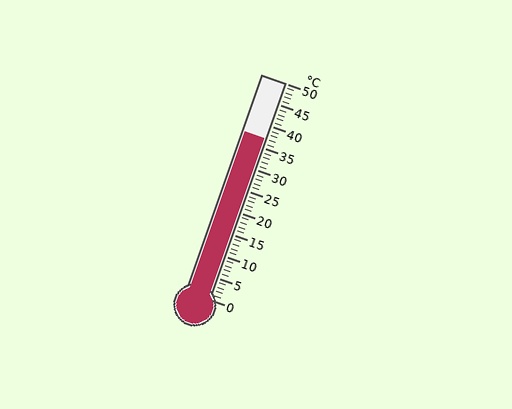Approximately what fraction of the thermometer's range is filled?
The thermometer is filled to approximately 75% of its range.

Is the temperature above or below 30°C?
The temperature is above 30°C.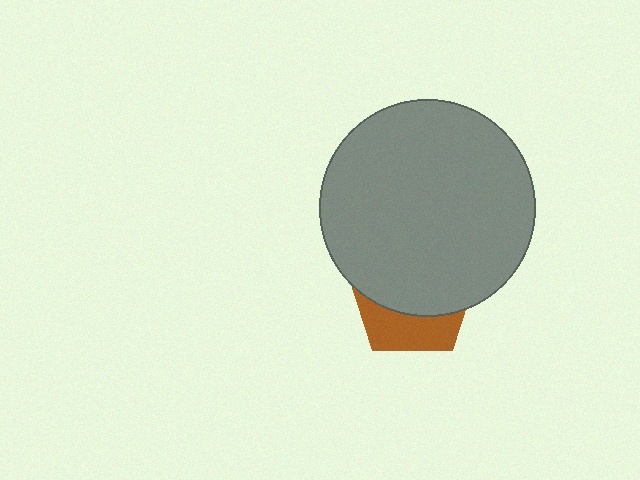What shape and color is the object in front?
The object in front is a gray circle.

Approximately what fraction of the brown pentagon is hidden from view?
Roughly 65% of the brown pentagon is hidden behind the gray circle.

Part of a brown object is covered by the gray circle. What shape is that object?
It is a pentagon.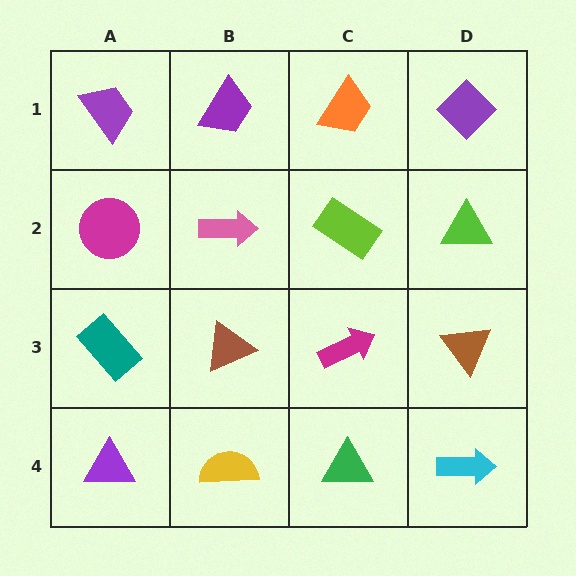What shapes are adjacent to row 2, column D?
A purple diamond (row 1, column D), a brown triangle (row 3, column D), a lime rectangle (row 2, column C).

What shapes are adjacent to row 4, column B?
A brown triangle (row 3, column B), a purple triangle (row 4, column A), a green triangle (row 4, column C).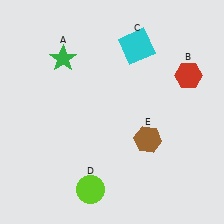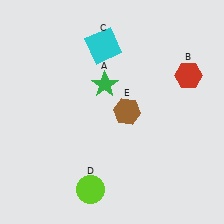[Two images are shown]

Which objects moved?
The objects that moved are: the green star (A), the cyan square (C), the brown hexagon (E).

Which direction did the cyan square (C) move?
The cyan square (C) moved left.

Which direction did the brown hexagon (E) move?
The brown hexagon (E) moved up.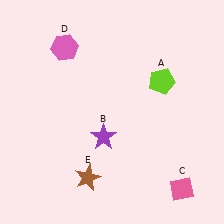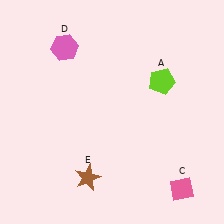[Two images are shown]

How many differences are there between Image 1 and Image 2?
There is 1 difference between the two images.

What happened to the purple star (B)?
The purple star (B) was removed in Image 2. It was in the bottom-left area of Image 1.